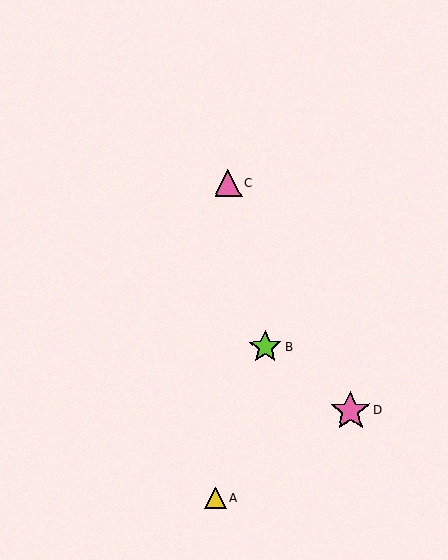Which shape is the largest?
The pink star (labeled D) is the largest.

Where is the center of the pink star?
The center of the pink star is at (351, 411).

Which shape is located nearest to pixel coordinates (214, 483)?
The yellow triangle (labeled A) at (215, 498) is nearest to that location.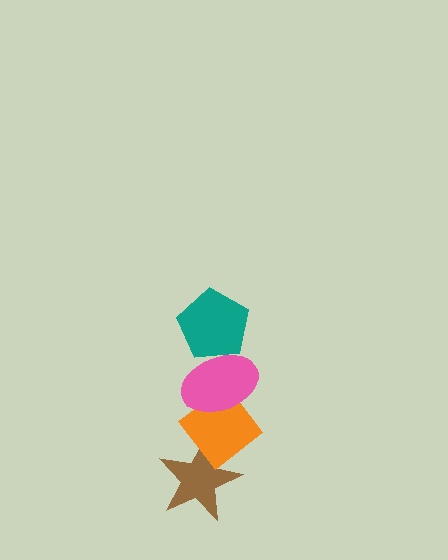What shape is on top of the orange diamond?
The pink ellipse is on top of the orange diamond.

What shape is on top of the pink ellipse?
The teal pentagon is on top of the pink ellipse.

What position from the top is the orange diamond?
The orange diamond is 3rd from the top.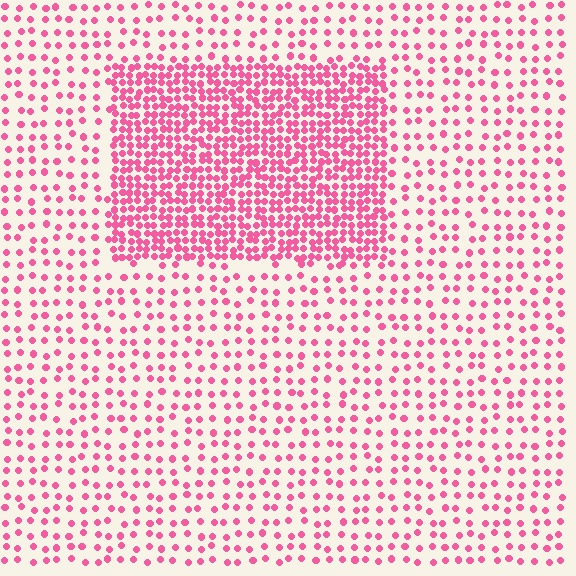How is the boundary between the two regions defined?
The boundary is defined by a change in element density (approximately 2.7x ratio). All elements are the same color, size, and shape.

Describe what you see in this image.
The image contains small pink elements arranged at two different densities. A rectangle-shaped region is visible where the elements are more densely packed than the surrounding area.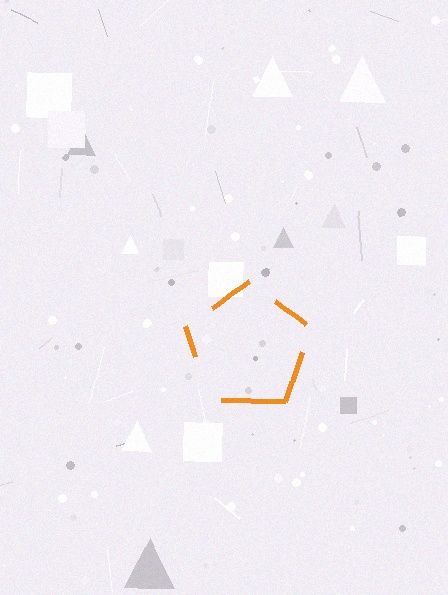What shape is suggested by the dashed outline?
The dashed outline suggests a pentagon.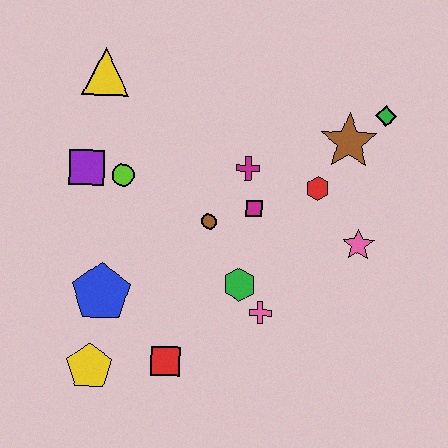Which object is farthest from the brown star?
The yellow pentagon is farthest from the brown star.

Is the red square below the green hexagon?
Yes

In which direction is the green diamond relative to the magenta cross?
The green diamond is to the right of the magenta cross.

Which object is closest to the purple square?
The lime circle is closest to the purple square.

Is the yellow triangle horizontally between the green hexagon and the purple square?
Yes